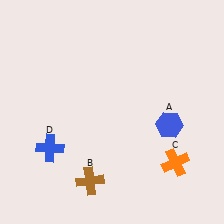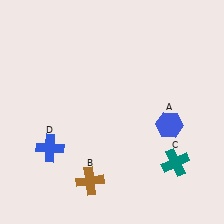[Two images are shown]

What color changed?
The cross (C) changed from orange in Image 1 to teal in Image 2.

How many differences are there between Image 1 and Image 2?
There is 1 difference between the two images.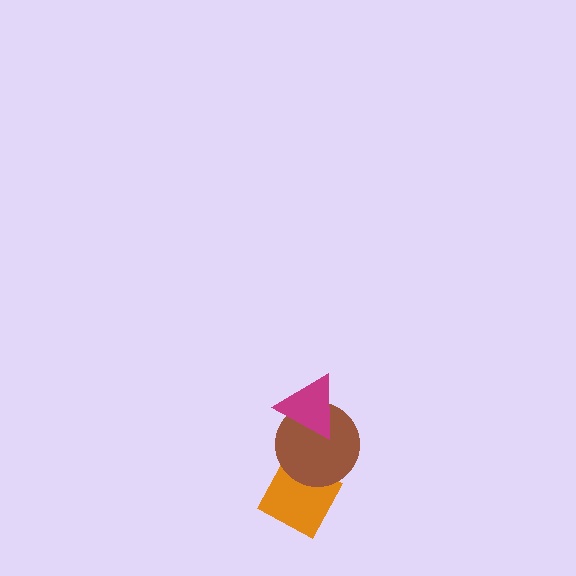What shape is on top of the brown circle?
The magenta triangle is on top of the brown circle.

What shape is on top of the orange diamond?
The brown circle is on top of the orange diamond.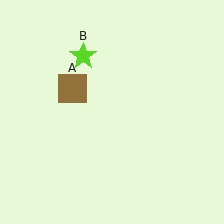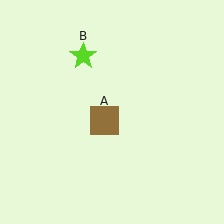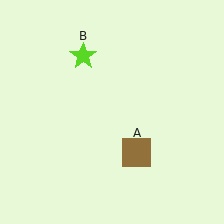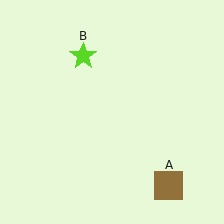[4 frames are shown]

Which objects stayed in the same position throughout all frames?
Lime star (object B) remained stationary.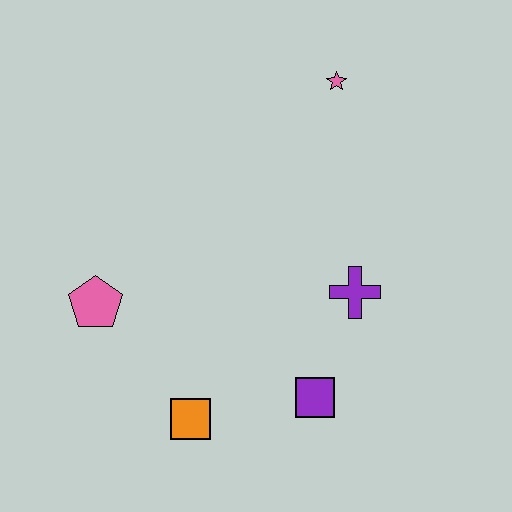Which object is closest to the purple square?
The purple cross is closest to the purple square.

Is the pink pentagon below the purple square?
No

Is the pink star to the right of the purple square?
Yes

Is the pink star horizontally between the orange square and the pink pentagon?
No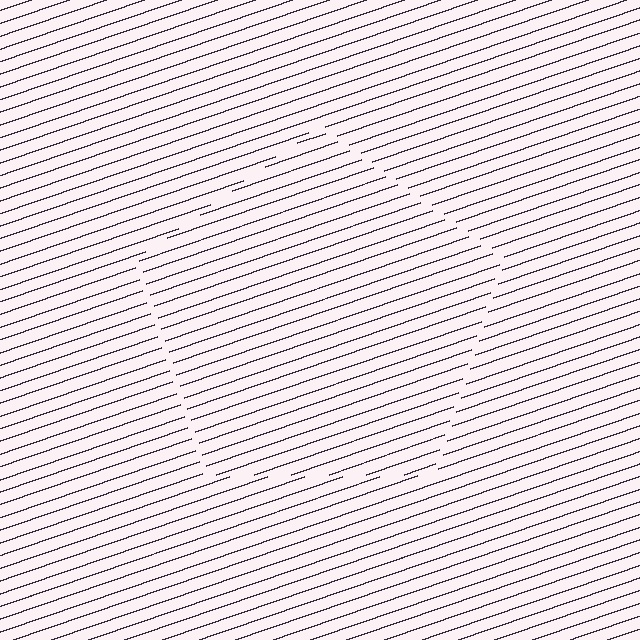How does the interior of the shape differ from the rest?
The interior of the shape contains the same grating, shifted by half a period — the contour is defined by the phase discontinuity where line-ends from the inner and outer gratings abut.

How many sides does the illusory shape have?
5 sides — the line-ends trace a pentagon.